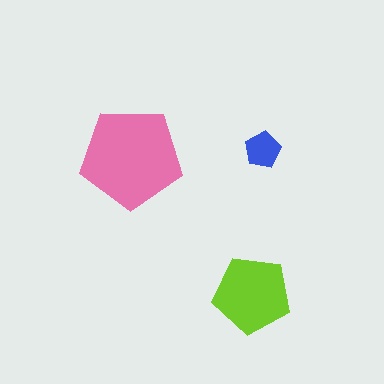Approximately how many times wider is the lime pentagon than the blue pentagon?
About 2 times wider.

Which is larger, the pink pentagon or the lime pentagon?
The pink one.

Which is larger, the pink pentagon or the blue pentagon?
The pink one.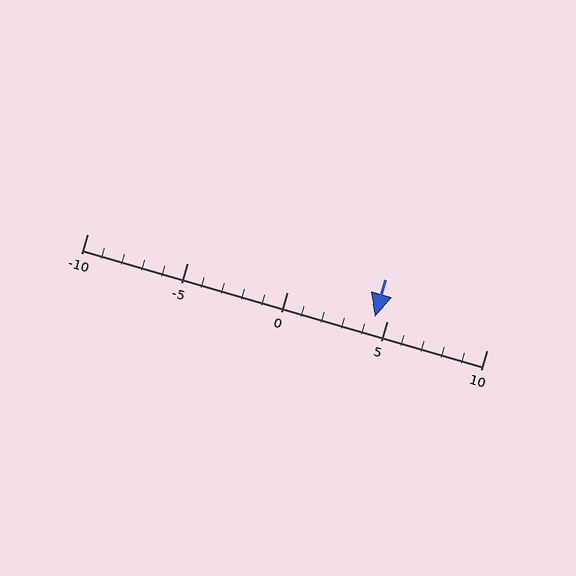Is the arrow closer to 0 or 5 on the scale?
The arrow is closer to 5.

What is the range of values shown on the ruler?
The ruler shows values from -10 to 10.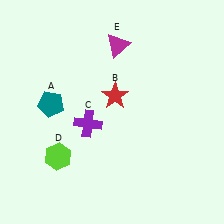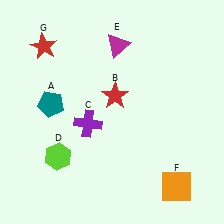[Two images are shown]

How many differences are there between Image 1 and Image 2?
There are 2 differences between the two images.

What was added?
An orange square (F), a red star (G) were added in Image 2.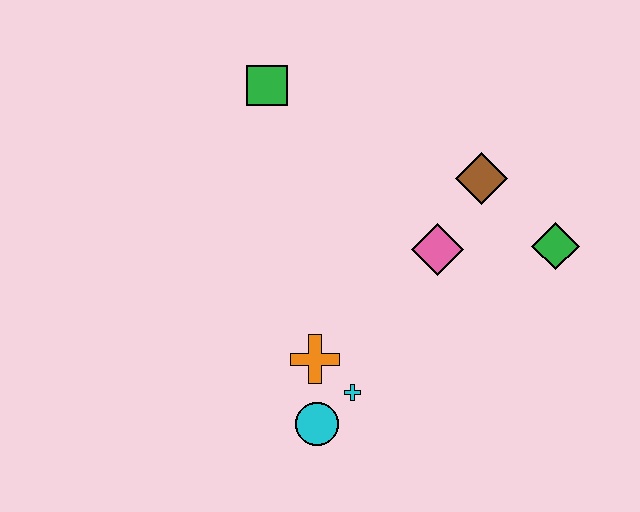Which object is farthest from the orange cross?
The green square is farthest from the orange cross.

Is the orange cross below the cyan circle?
No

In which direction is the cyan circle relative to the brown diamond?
The cyan circle is below the brown diamond.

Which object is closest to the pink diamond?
The brown diamond is closest to the pink diamond.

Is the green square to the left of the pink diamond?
Yes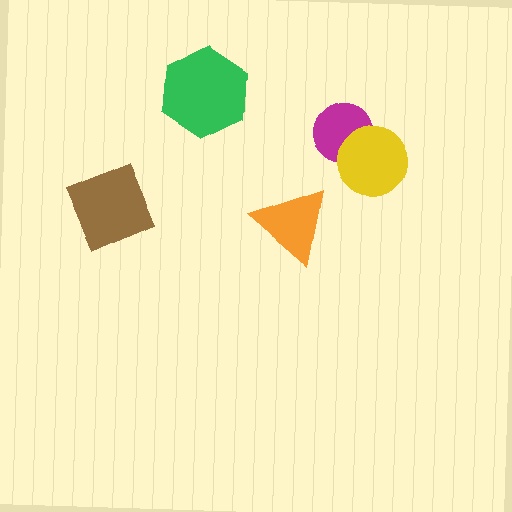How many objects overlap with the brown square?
0 objects overlap with the brown square.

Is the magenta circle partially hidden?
Yes, it is partially covered by another shape.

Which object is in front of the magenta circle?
The yellow circle is in front of the magenta circle.